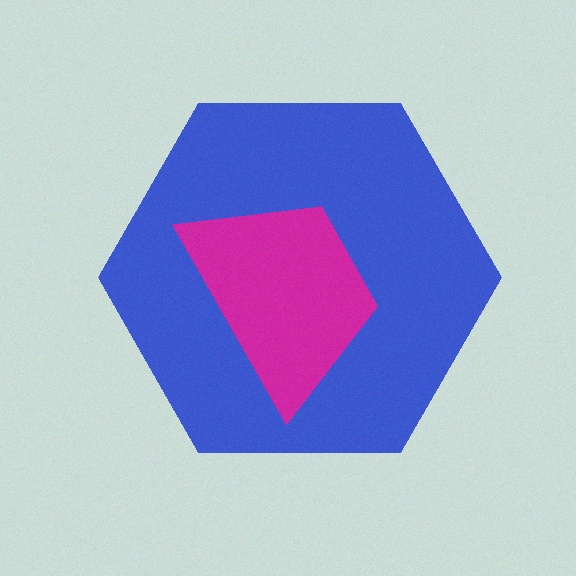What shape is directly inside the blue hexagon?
The magenta trapezoid.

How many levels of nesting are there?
2.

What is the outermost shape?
The blue hexagon.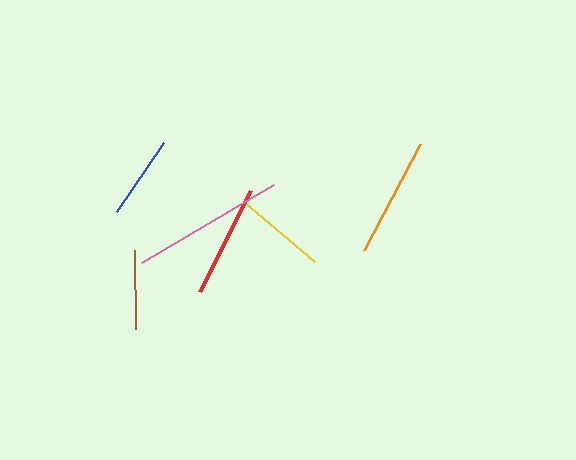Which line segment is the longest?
The pink line is the longest at approximately 153 pixels.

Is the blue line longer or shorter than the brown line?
The blue line is longer than the brown line.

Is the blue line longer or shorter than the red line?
The red line is longer than the blue line.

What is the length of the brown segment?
The brown segment is approximately 79 pixels long.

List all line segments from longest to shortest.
From longest to shortest: pink, orange, red, yellow, blue, brown.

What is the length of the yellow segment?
The yellow segment is approximately 93 pixels long.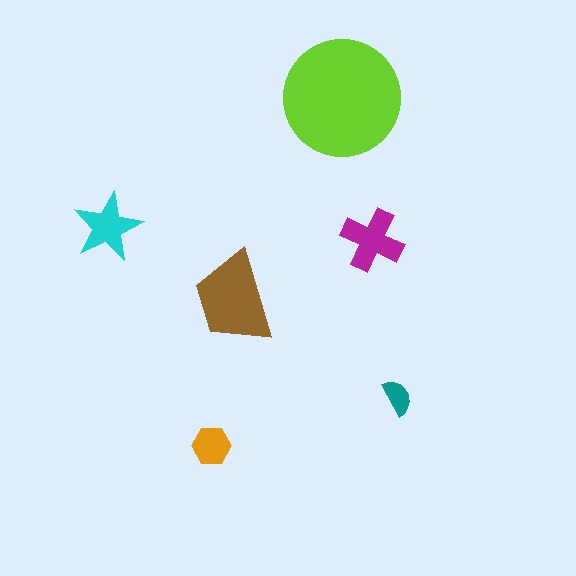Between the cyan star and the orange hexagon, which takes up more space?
The cyan star.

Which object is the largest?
The lime circle.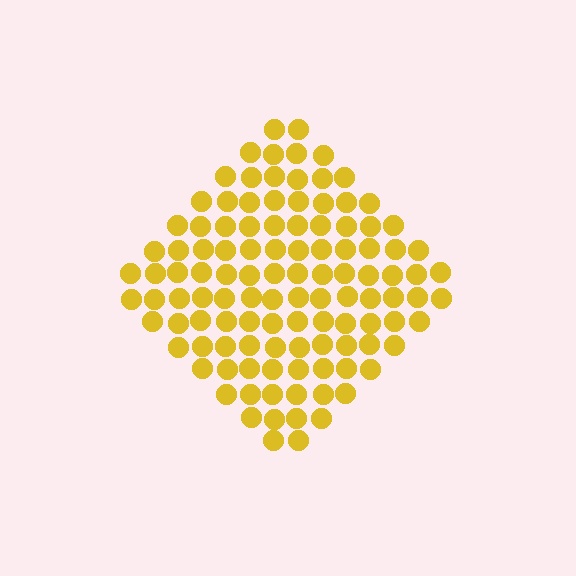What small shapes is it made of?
It is made of small circles.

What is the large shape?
The large shape is a diamond.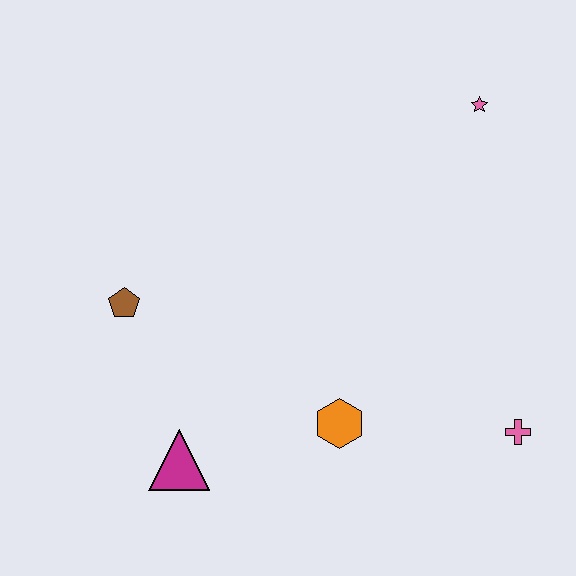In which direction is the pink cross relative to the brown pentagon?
The pink cross is to the right of the brown pentagon.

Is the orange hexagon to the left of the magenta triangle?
No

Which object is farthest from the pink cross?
The brown pentagon is farthest from the pink cross.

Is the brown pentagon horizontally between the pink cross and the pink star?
No